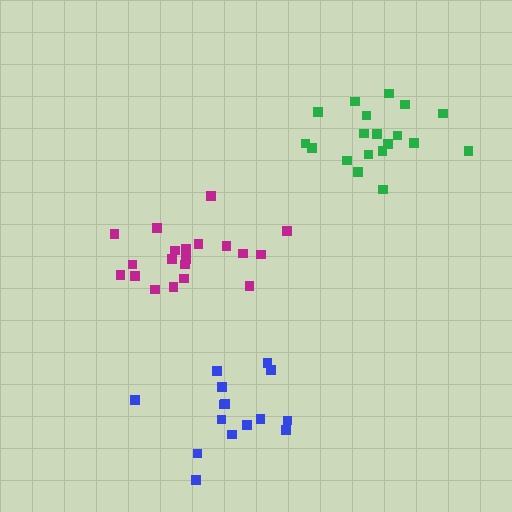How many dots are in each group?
Group 1: 20 dots, Group 2: 19 dots, Group 3: 15 dots (54 total).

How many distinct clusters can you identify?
There are 3 distinct clusters.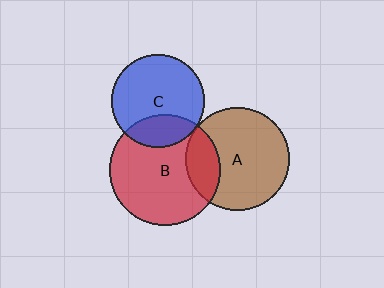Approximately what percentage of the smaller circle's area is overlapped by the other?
Approximately 20%.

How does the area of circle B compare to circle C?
Approximately 1.4 times.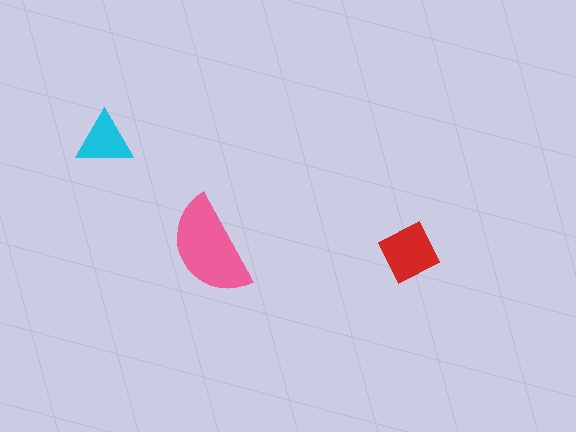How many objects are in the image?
There are 3 objects in the image.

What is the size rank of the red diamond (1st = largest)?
2nd.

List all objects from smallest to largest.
The cyan triangle, the red diamond, the pink semicircle.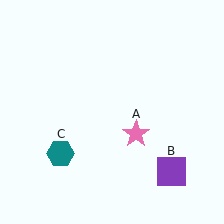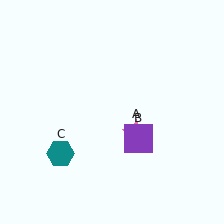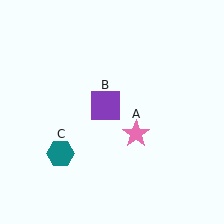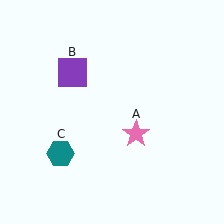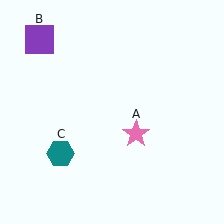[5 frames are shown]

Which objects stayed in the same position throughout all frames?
Pink star (object A) and teal hexagon (object C) remained stationary.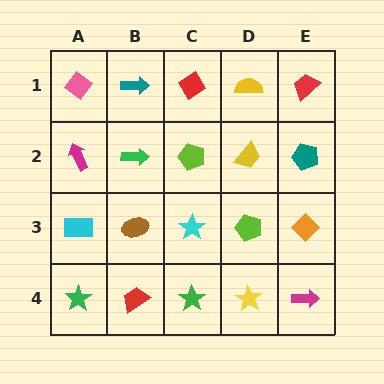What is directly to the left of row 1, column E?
A yellow semicircle.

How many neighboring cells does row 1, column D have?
3.